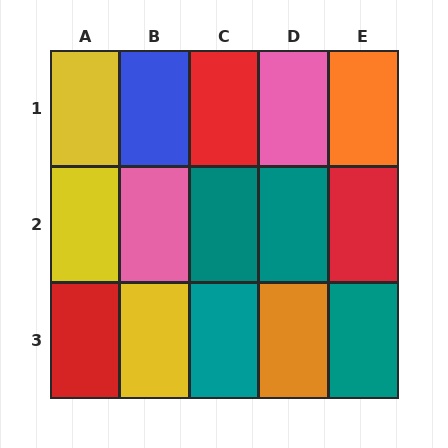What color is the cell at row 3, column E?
Teal.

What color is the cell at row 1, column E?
Orange.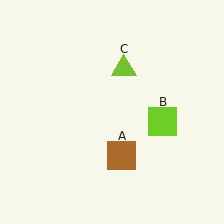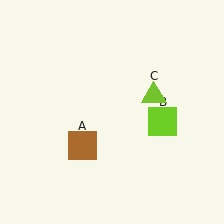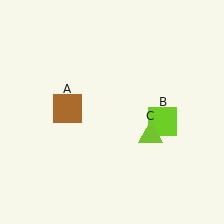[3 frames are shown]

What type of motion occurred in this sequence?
The brown square (object A), lime triangle (object C) rotated clockwise around the center of the scene.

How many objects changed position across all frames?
2 objects changed position: brown square (object A), lime triangle (object C).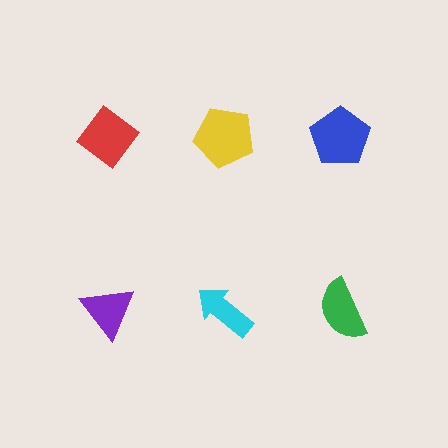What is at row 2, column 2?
A cyan arrow.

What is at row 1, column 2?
A yellow pentagon.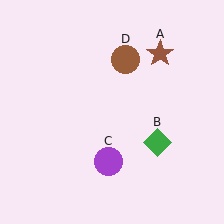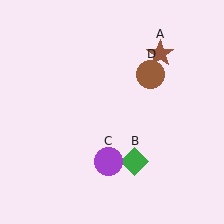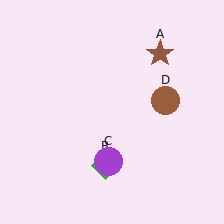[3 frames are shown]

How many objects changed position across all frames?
2 objects changed position: green diamond (object B), brown circle (object D).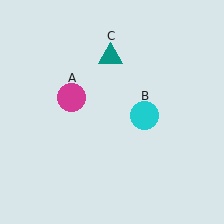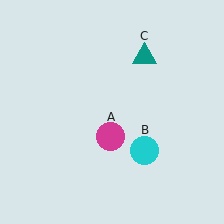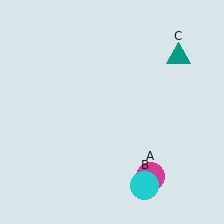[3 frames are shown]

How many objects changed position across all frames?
3 objects changed position: magenta circle (object A), cyan circle (object B), teal triangle (object C).